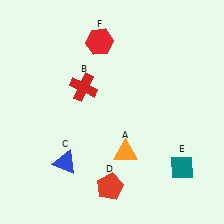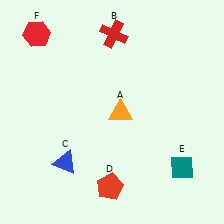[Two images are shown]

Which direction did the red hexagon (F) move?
The red hexagon (F) moved left.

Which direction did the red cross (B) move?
The red cross (B) moved up.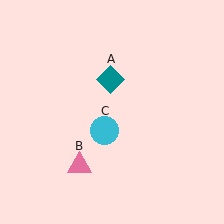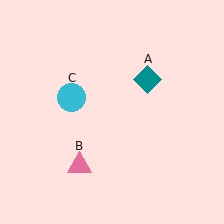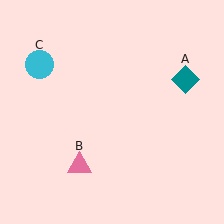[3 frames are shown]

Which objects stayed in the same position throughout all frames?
Pink triangle (object B) remained stationary.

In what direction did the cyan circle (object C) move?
The cyan circle (object C) moved up and to the left.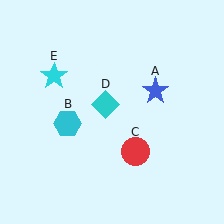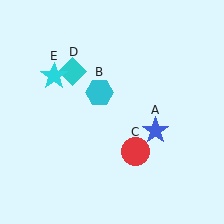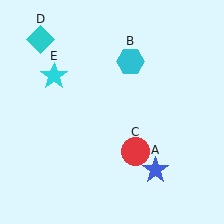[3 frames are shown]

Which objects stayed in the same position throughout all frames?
Red circle (object C) and cyan star (object E) remained stationary.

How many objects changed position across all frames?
3 objects changed position: blue star (object A), cyan hexagon (object B), cyan diamond (object D).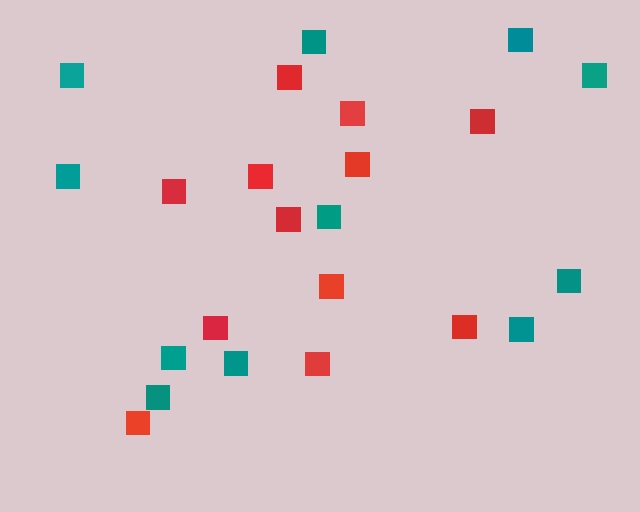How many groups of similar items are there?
There are 2 groups: one group of red squares (12) and one group of teal squares (11).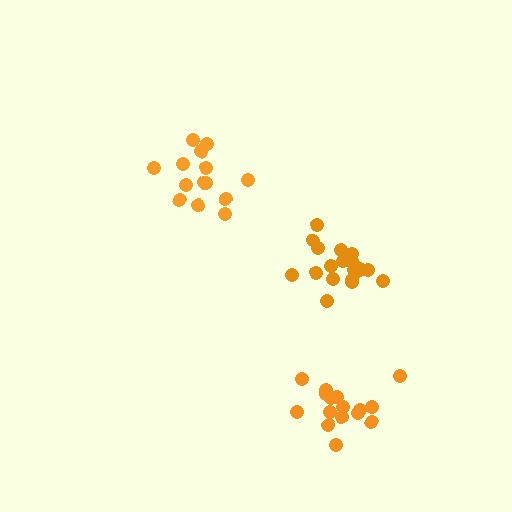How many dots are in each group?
Group 1: 14 dots, Group 2: 17 dots, Group 3: 19 dots (50 total).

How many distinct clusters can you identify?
There are 3 distinct clusters.